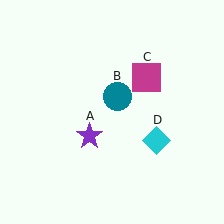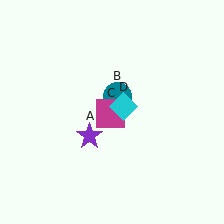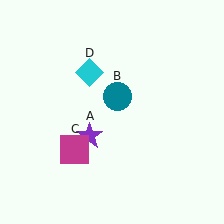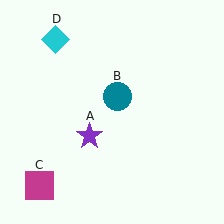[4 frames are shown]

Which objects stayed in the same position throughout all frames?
Purple star (object A) and teal circle (object B) remained stationary.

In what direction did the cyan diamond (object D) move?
The cyan diamond (object D) moved up and to the left.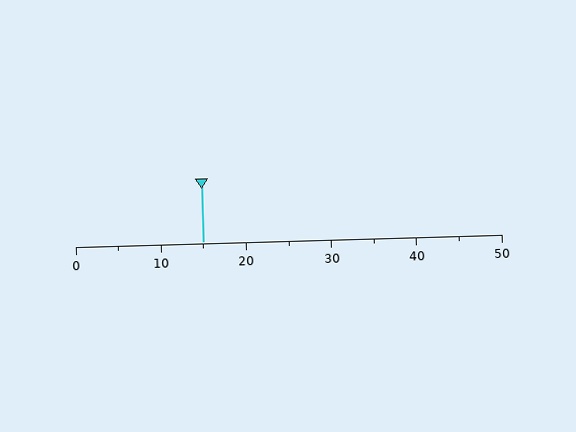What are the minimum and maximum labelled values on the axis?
The axis runs from 0 to 50.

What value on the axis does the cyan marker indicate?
The marker indicates approximately 15.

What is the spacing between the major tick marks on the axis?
The major ticks are spaced 10 apart.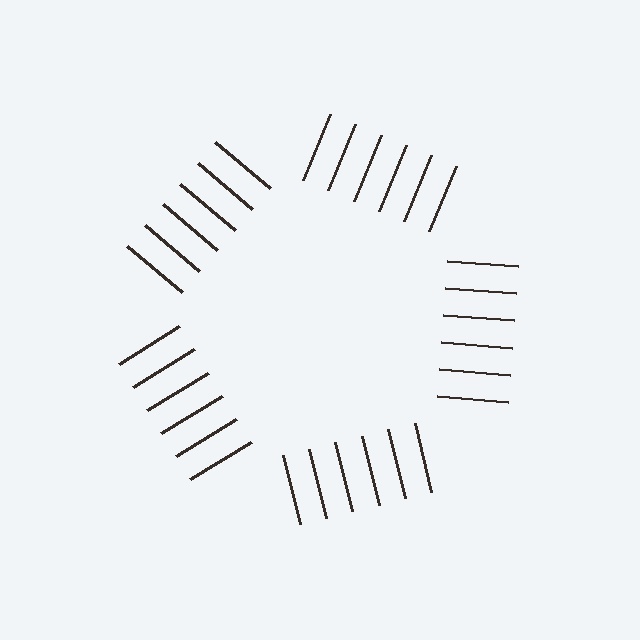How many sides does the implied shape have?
5 sides — the line-ends trace a pentagon.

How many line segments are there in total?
30 — 6 along each of the 5 edges.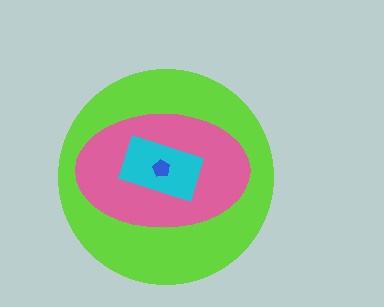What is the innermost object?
The blue pentagon.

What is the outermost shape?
The lime circle.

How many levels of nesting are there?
4.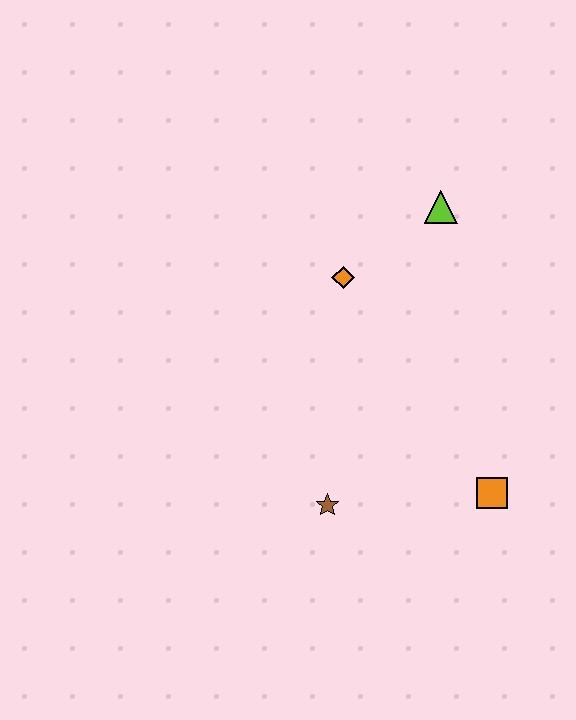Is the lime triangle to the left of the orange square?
Yes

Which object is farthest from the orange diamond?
The orange square is farthest from the orange diamond.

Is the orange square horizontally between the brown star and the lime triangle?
No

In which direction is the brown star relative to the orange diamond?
The brown star is below the orange diamond.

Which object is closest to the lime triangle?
The orange diamond is closest to the lime triangle.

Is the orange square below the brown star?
No